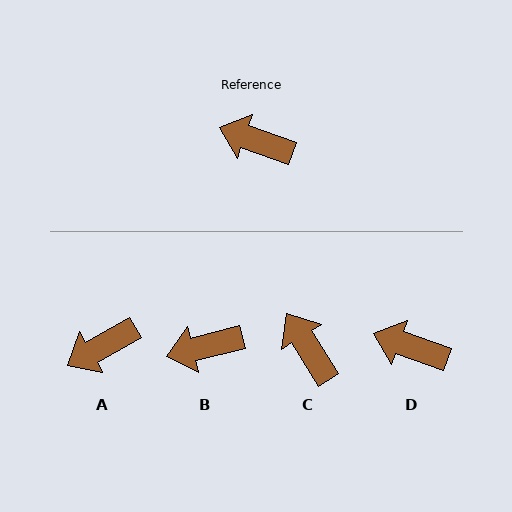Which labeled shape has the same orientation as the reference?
D.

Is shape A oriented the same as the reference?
No, it is off by about 49 degrees.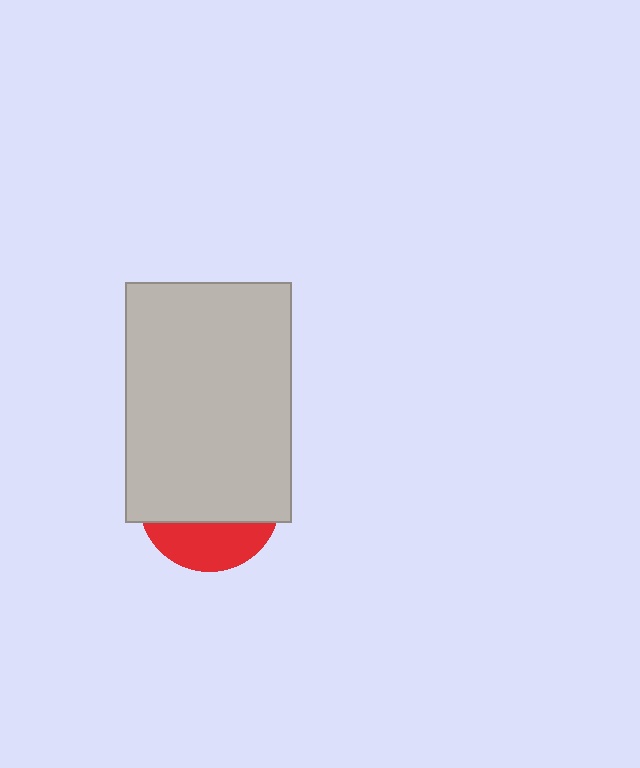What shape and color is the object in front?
The object in front is a light gray rectangle.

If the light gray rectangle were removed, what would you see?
You would see the complete red circle.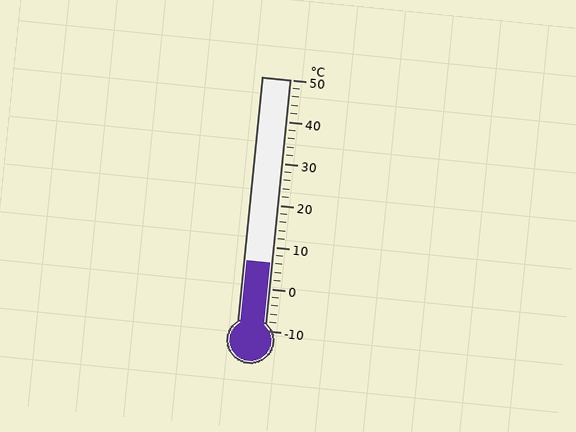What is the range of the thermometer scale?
The thermometer scale ranges from -10°C to 50°C.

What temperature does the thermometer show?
The thermometer shows approximately 6°C.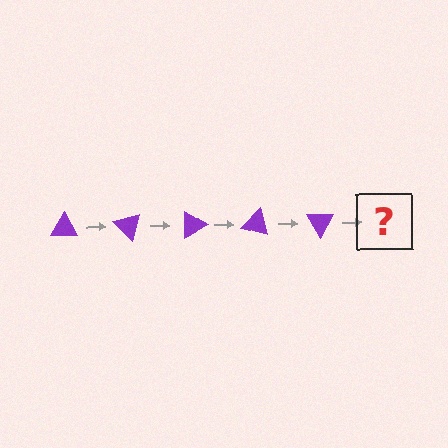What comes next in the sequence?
The next element should be a purple triangle rotated 225 degrees.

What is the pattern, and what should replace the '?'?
The pattern is that the triangle rotates 45 degrees each step. The '?' should be a purple triangle rotated 225 degrees.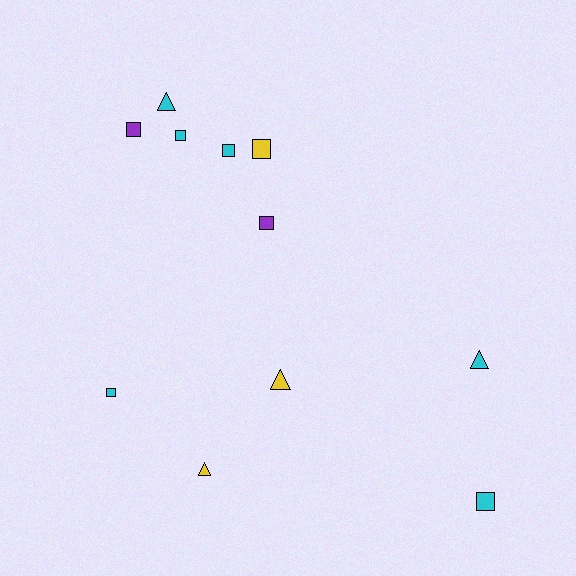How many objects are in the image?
There are 11 objects.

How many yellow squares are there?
There is 1 yellow square.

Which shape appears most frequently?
Square, with 7 objects.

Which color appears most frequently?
Cyan, with 6 objects.